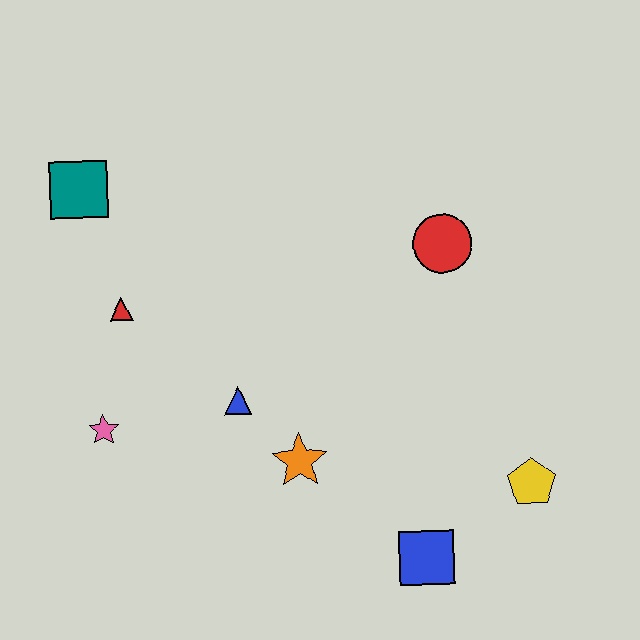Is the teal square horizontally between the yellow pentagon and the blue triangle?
No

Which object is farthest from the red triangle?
The yellow pentagon is farthest from the red triangle.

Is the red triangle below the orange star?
No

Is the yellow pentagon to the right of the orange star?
Yes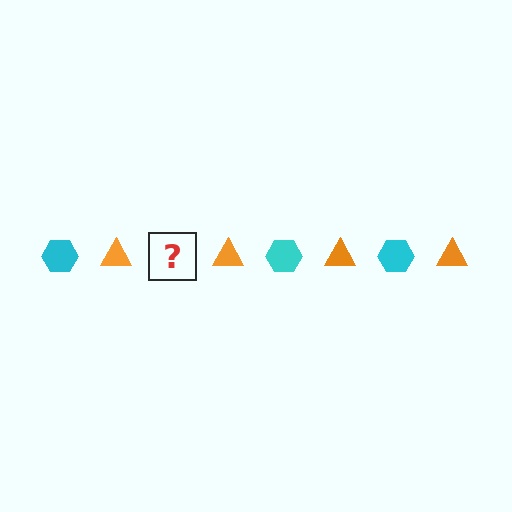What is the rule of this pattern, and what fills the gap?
The rule is that the pattern alternates between cyan hexagon and orange triangle. The gap should be filled with a cyan hexagon.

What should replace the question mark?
The question mark should be replaced with a cyan hexagon.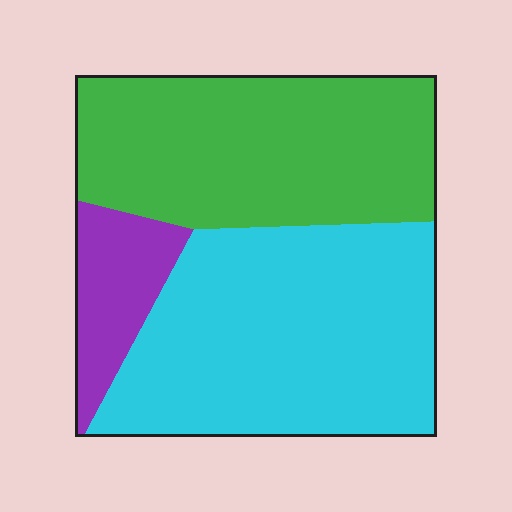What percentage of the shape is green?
Green covers about 40% of the shape.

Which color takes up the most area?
Cyan, at roughly 50%.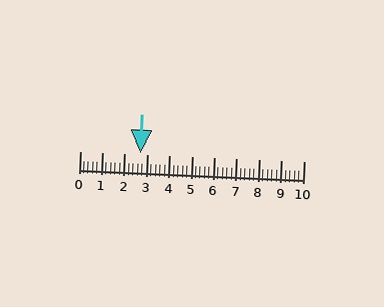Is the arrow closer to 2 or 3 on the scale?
The arrow is closer to 3.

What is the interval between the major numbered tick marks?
The major tick marks are spaced 1 units apart.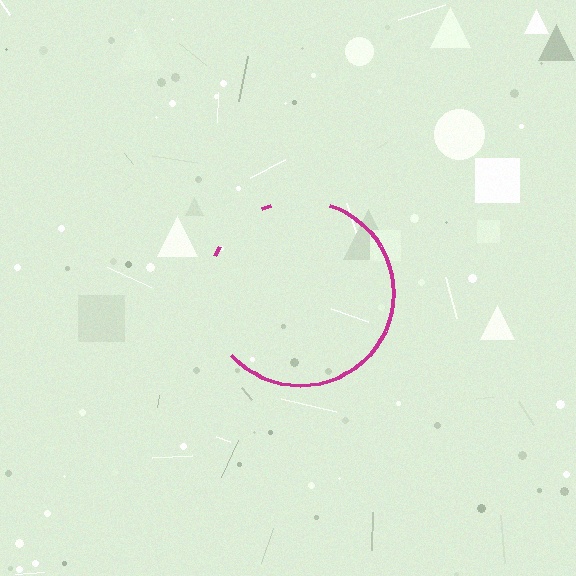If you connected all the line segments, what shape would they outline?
They would outline a circle.